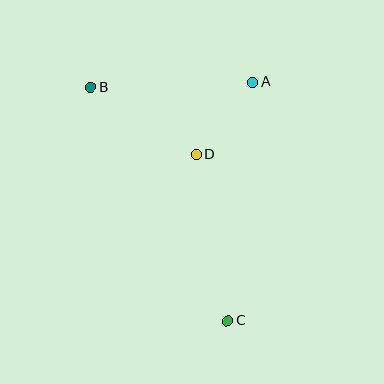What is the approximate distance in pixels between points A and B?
The distance between A and B is approximately 162 pixels.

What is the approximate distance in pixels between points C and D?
The distance between C and D is approximately 169 pixels.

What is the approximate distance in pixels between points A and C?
The distance between A and C is approximately 240 pixels.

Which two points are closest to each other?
Points A and D are closest to each other.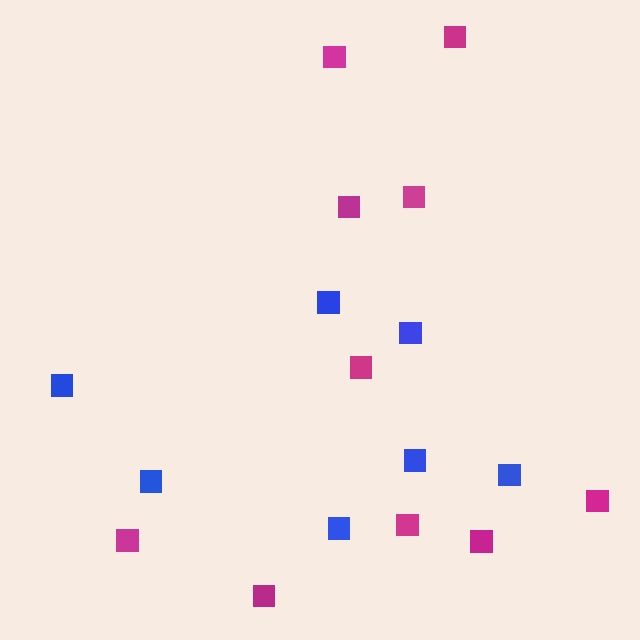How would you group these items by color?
There are 2 groups: one group of blue squares (7) and one group of magenta squares (10).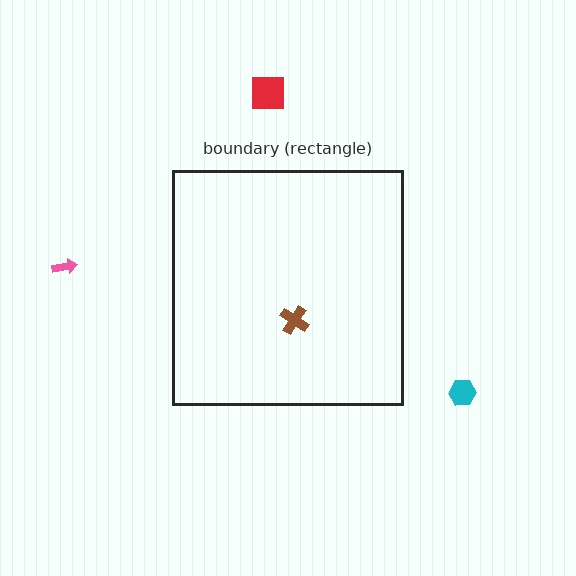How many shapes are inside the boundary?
1 inside, 3 outside.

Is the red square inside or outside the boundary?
Outside.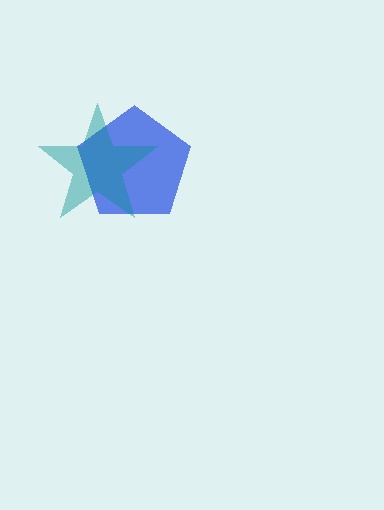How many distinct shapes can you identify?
There are 2 distinct shapes: a blue pentagon, a teal star.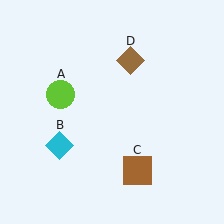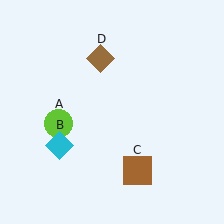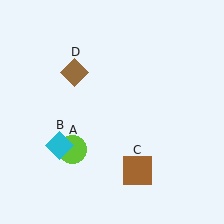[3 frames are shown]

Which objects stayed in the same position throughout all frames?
Cyan diamond (object B) and brown square (object C) remained stationary.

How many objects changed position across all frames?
2 objects changed position: lime circle (object A), brown diamond (object D).